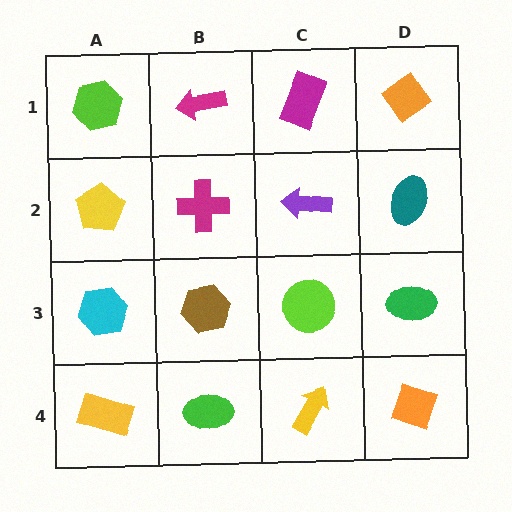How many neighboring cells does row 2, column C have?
4.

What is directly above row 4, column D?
A green ellipse.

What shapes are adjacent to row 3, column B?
A magenta cross (row 2, column B), a green ellipse (row 4, column B), a cyan hexagon (row 3, column A), a lime circle (row 3, column C).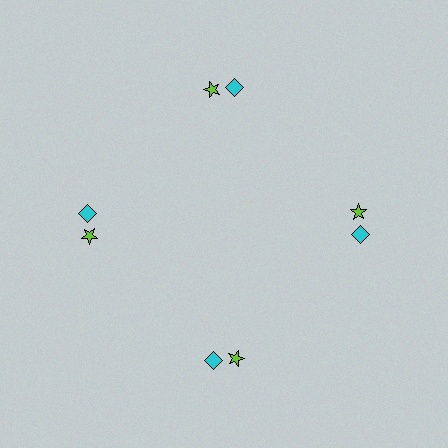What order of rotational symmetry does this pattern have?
This pattern has 4-fold rotational symmetry.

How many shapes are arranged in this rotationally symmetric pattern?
There are 8 shapes, arranged in 4 groups of 2.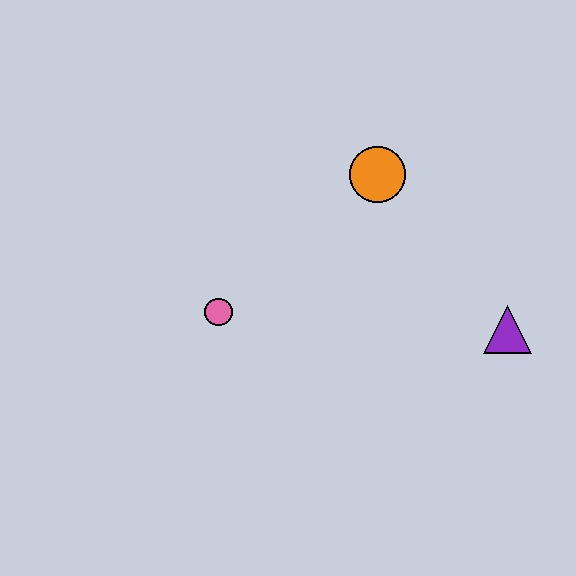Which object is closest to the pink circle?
The orange circle is closest to the pink circle.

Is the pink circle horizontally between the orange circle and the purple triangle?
No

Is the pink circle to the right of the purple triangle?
No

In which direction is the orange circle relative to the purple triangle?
The orange circle is above the purple triangle.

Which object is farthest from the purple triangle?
The pink circle is farthest from the purple triangle.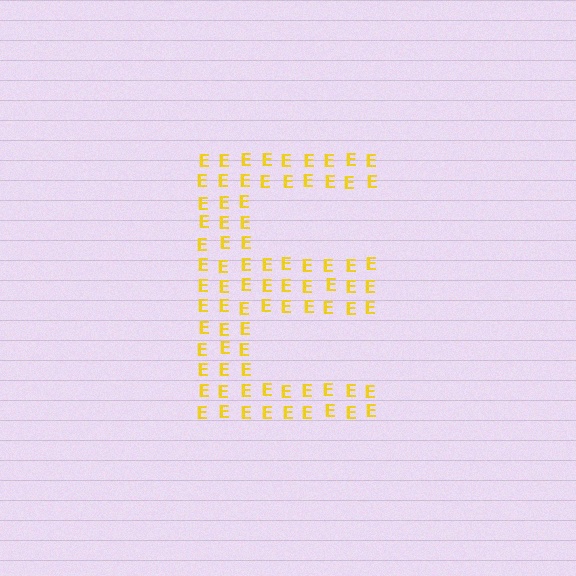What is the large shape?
The large shape is the letter E.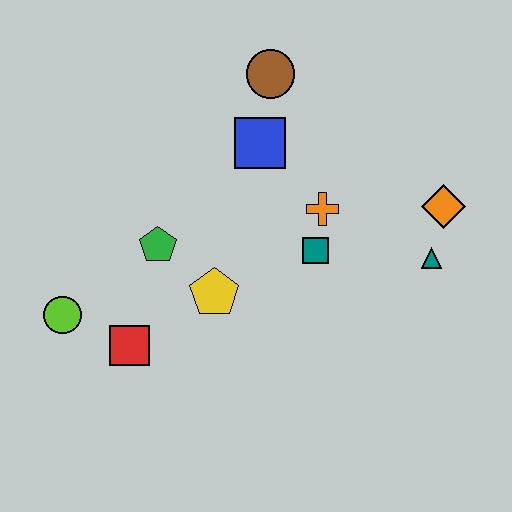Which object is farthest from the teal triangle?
The lime circle is farthest from the teal triangle.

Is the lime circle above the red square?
Yes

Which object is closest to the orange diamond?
The teal triangle is closest to the orange diamond.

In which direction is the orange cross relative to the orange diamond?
The orange cross is to the left of the orange diamond.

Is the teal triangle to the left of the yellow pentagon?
No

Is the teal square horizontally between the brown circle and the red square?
No